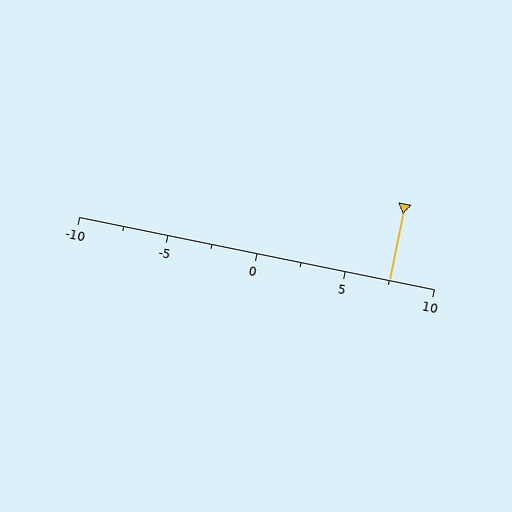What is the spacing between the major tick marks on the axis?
The major ticks are spaced 5 apart.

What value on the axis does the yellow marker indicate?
The marker indicates approximately 7.5.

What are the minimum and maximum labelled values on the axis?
The axis runs from -10 to 10.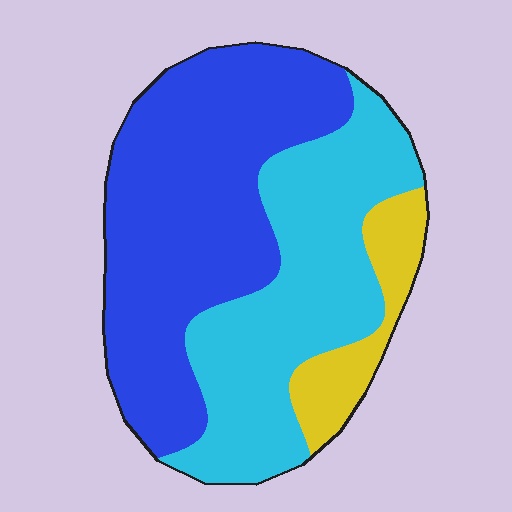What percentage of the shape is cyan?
Cyan covers 39% of the shape.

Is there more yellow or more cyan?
Cyan.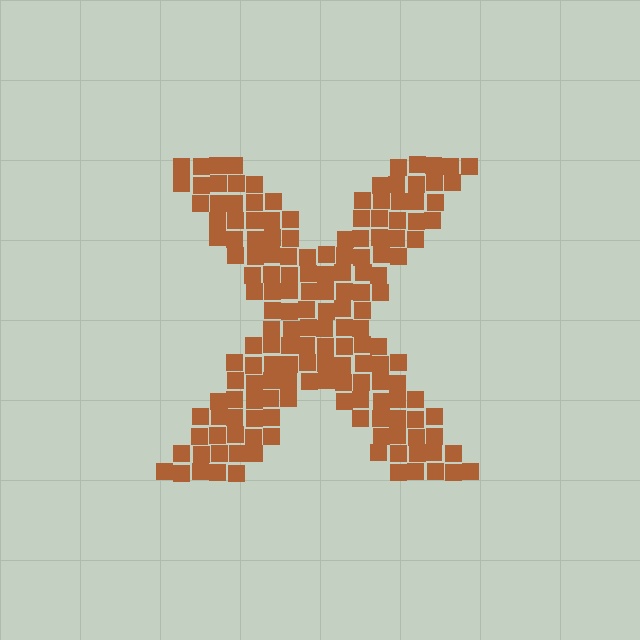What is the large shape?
The large shape is the letter X.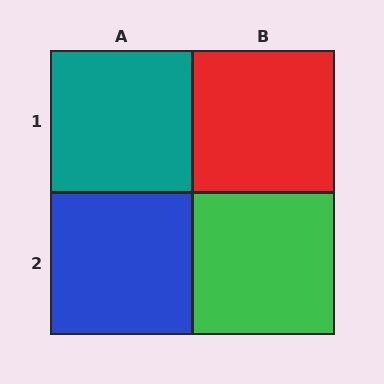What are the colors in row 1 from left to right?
Teal, red.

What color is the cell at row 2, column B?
Green.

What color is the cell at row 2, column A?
Blue.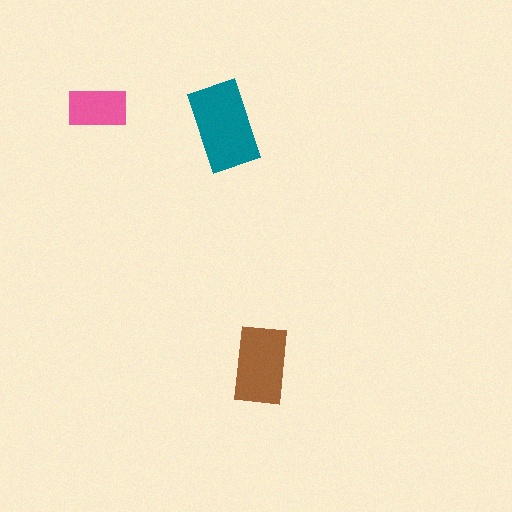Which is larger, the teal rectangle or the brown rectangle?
The teal one.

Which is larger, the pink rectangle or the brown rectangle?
The brown one.